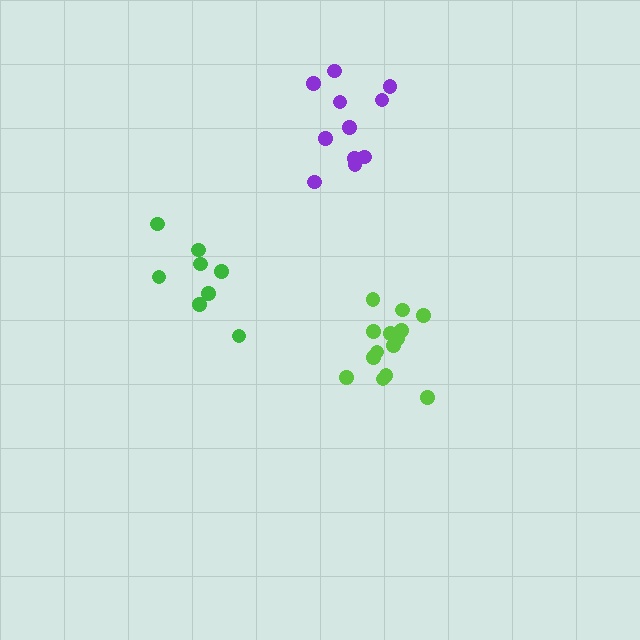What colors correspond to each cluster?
The clusters are colored: green, lime, purple.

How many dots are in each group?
Group 1: 8 dots, Group 2: 14 dots, Group 3: 11 dots (33 total).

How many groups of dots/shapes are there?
There are 3 groups.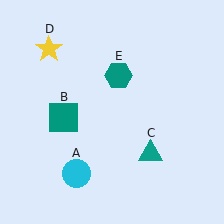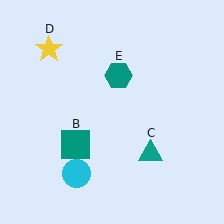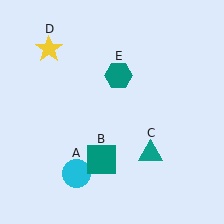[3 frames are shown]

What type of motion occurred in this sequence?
The teal square (object B) rotated counterclockwise around the center of the scene.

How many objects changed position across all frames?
1 object changed position: teal square (object B).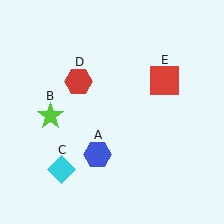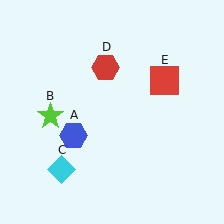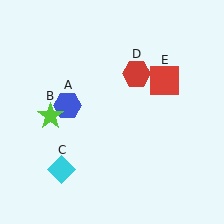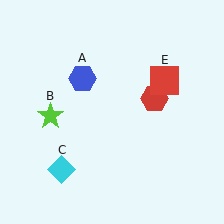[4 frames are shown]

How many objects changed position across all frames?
2 objects changed position: blue hexagon (object A), red hexagon (object D).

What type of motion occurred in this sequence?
The blue hexagon (object A), red hexagon (object D) rotated clockwise around the center of the scene.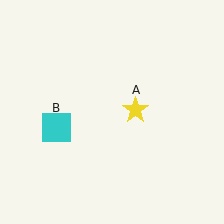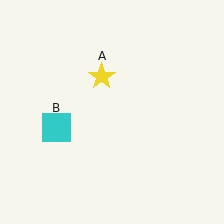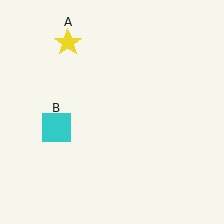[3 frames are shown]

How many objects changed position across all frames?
1 object changed position: yellow star (object A).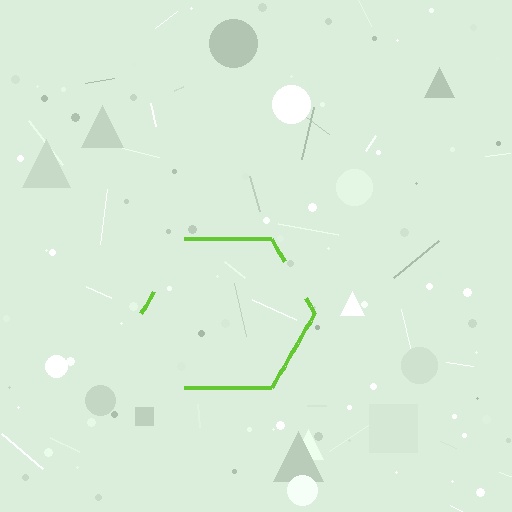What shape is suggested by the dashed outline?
The dashed outline suggests a hexagon.